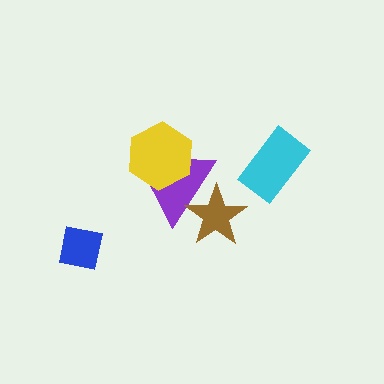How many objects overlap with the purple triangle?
2 objects overlap with the purple triangle.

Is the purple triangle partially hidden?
Yes, it is partially covered by another shape.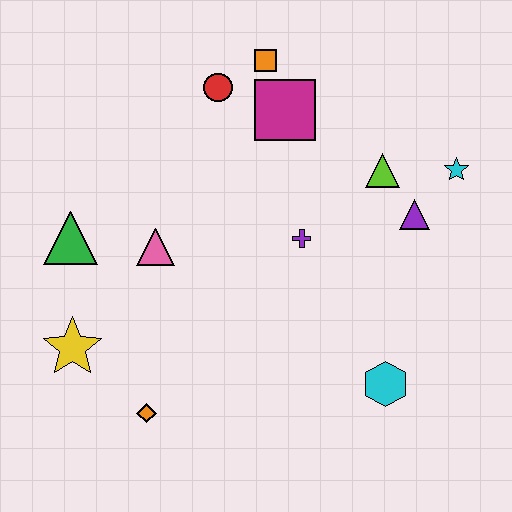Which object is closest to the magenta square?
The orange square is closest to the magenta square.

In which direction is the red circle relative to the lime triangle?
The red circle is to the left of the lime triangle.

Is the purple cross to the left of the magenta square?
No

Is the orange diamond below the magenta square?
Yes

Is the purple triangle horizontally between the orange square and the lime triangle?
No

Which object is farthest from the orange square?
The orange diamond is farthest from the orange square.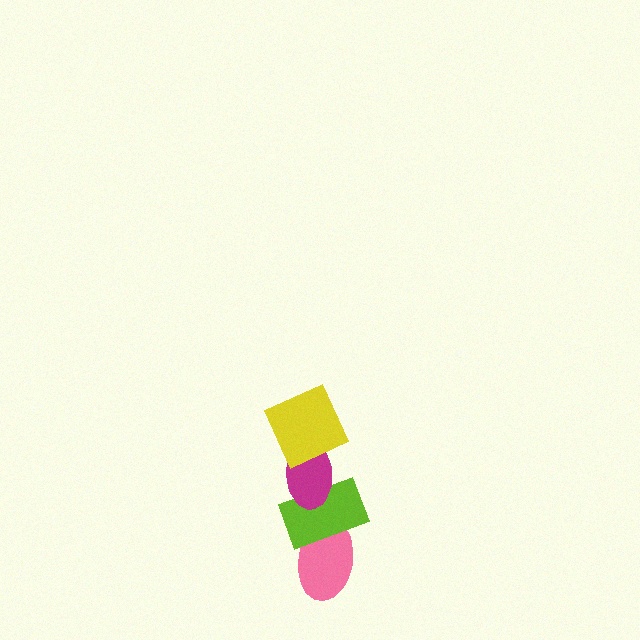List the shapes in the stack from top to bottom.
From top to bottom: the yellow square, the magenta ellipse, the lime rectangle, the pink ellipse.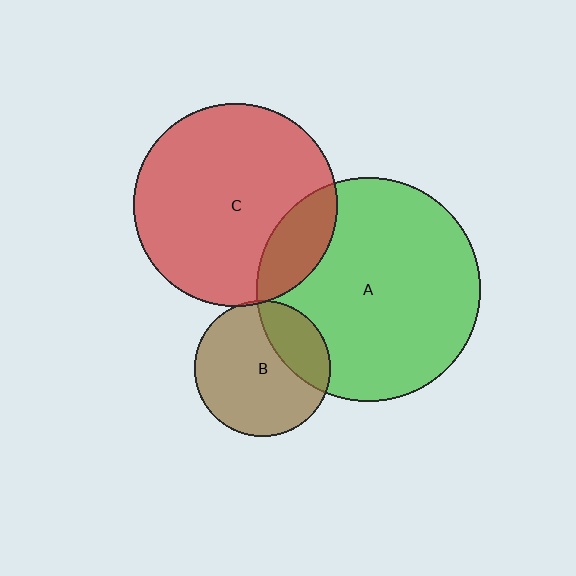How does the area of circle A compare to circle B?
Approximately 2.7 times.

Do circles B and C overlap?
Yes.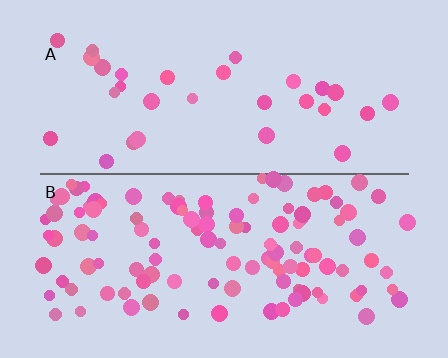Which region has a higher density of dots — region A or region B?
B (the bottom).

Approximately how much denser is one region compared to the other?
Approximately 3.6× — region B over region A.